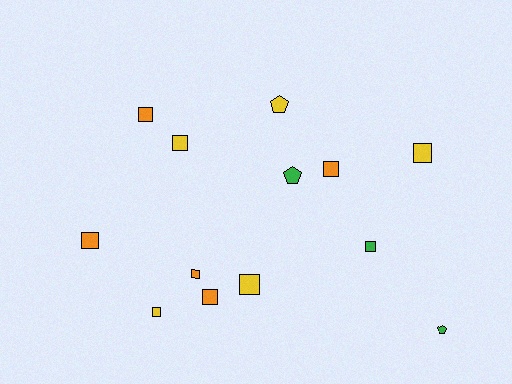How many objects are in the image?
There are 13 objects.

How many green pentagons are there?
There are 2 green pentagons.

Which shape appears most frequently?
Square, with 10 objects.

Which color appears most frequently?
Orange, with 5 objects.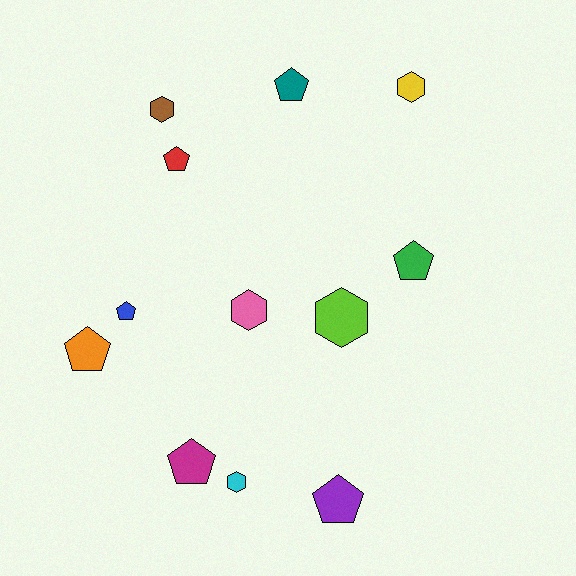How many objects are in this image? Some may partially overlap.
There are 12 objects.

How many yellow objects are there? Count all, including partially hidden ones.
There is 1 yellow object.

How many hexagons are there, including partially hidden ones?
There are 5 hexagons.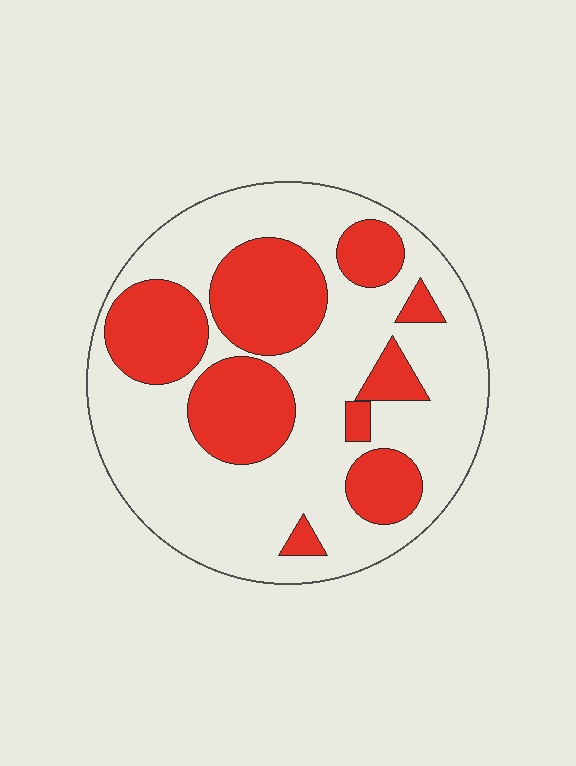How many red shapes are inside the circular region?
9.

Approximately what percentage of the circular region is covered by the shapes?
Approximately 35%.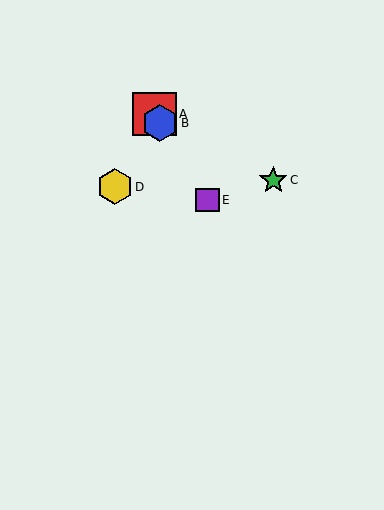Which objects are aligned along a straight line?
Objects A, B, E are aligned along a straight line.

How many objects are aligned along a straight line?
3 objects (A, B, E) are aligned along a straight line.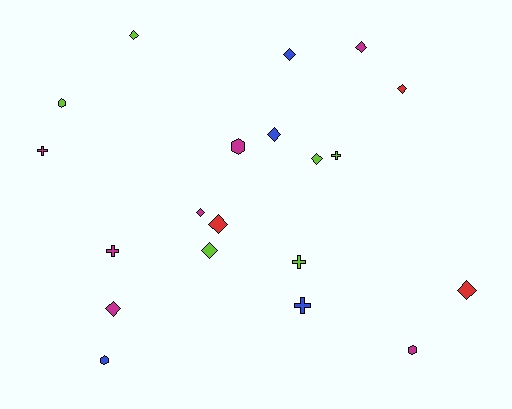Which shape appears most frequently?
Diamond, with 11 objects.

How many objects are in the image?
There are 20 objects.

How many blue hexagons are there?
There is 1 blue hexagon.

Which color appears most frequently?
Magenta, with 7 objects.